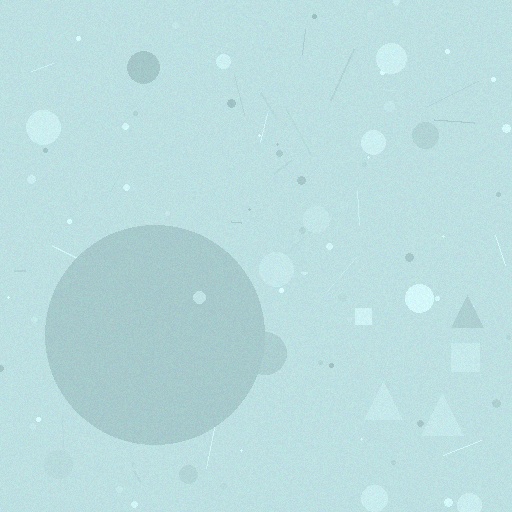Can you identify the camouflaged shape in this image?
The camouflaged shape is a circle.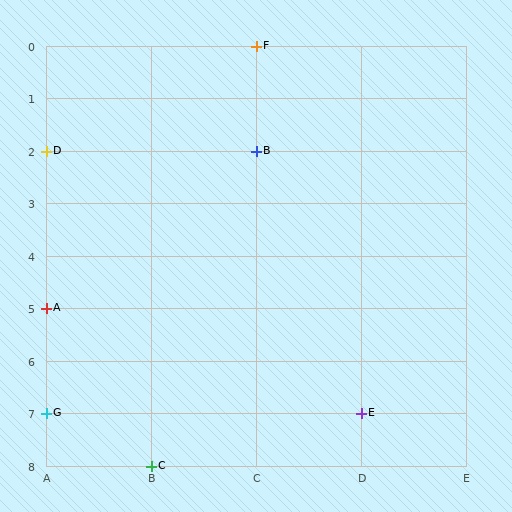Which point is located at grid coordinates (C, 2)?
Point B is at (C, 2).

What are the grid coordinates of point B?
Point B is at grid coordinates (C, 2).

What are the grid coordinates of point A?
Point A is at grid coordinates (A, 5).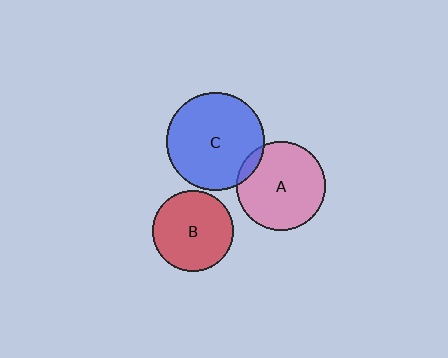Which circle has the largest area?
Circle C (blue).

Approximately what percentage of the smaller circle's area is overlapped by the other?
Approximately 10%.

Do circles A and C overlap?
Yes.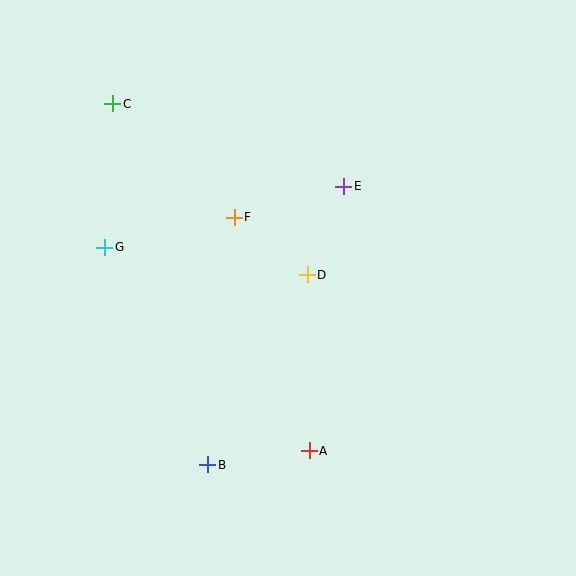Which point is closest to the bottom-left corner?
Point B is closest to the bottom-left corner.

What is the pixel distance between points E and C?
The distance between E and C is 245 pixels.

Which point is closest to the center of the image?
Point D at (307, 275) is closest to the center.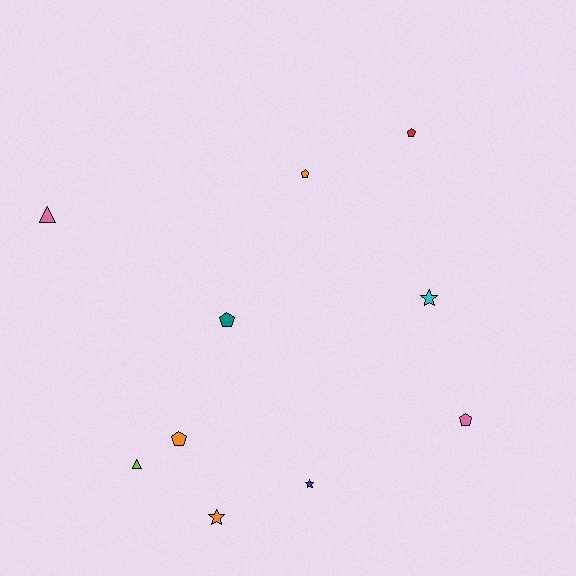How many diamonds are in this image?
There are no diamonds.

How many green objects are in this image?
There are no green objects.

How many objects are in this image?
There are 10 objects.